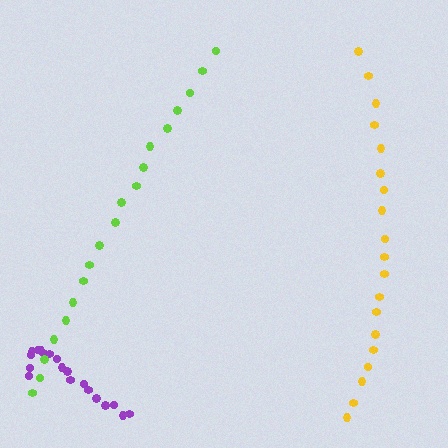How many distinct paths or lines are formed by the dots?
There are 3 distinct paths.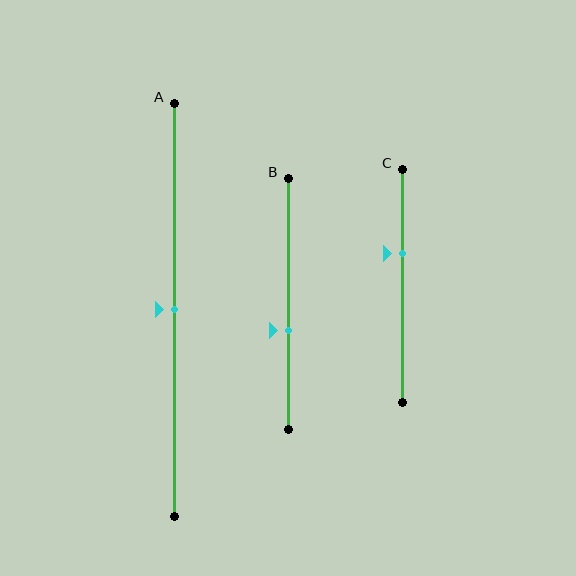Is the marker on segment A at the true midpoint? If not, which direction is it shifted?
Yes, the marker on segment A is at the true midpoint.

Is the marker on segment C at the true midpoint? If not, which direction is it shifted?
No, the marker on segment C is shifted upward by about 14% of the segment length.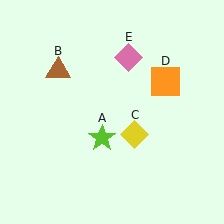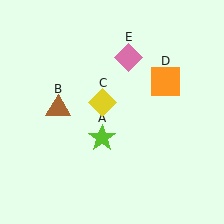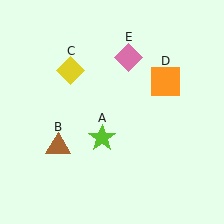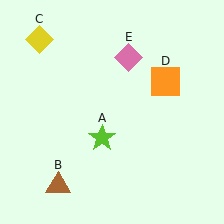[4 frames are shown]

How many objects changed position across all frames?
2 objects changed position: brown triangle (object B), yellow diamond (object C).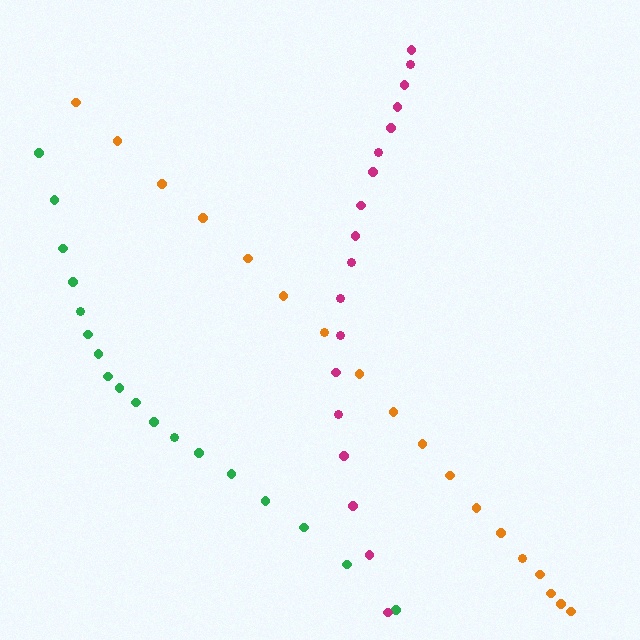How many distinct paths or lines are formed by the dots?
There are 3 distinct paths.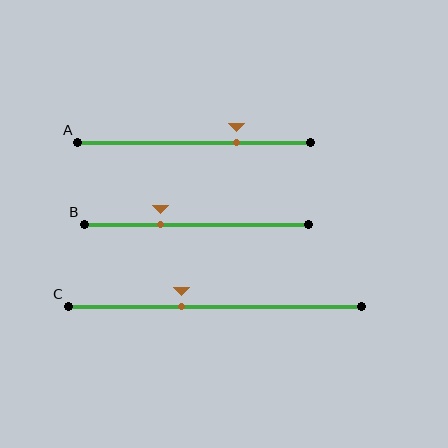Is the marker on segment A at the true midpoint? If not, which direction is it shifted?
No, the marker on segment A is shifted to the right by about 18% of the segment length.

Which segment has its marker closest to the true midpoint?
Segment C has its marker closest to the true midpoint.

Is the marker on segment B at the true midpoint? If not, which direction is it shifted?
No, the marker on segment B is shifted to the left by about 16% of the segment length.